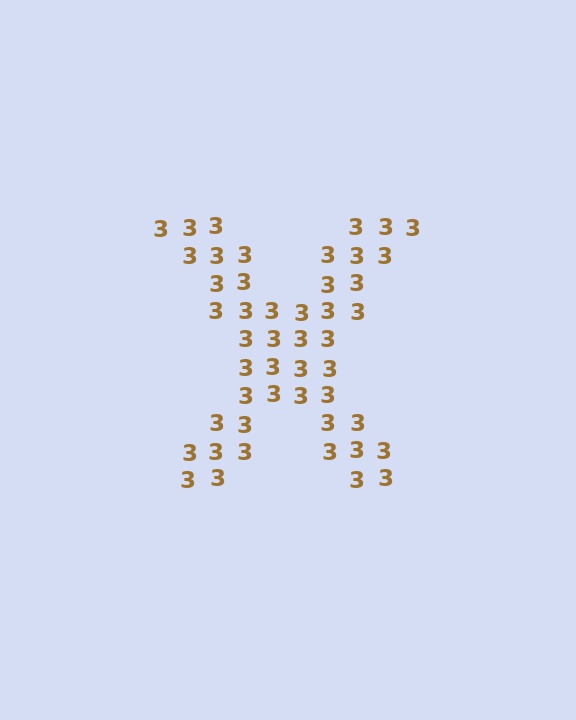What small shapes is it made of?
It is made of small digit 3's.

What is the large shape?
The large shape is the letter X.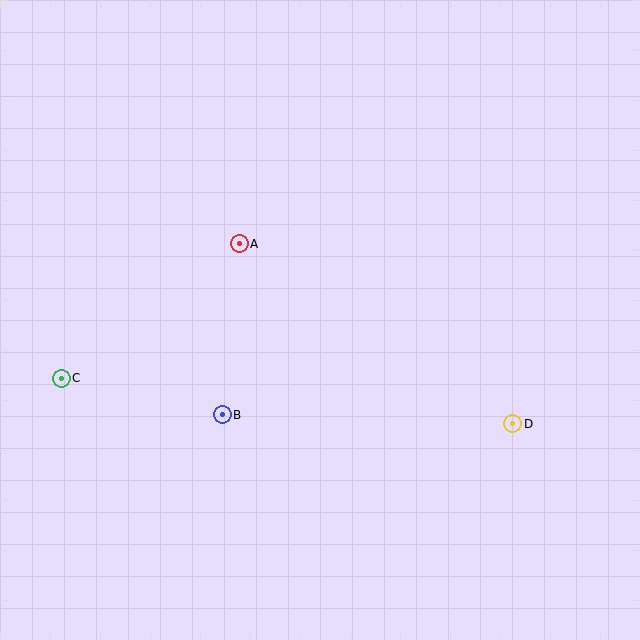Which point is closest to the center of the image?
Point A at (239, 244) is closest to the center.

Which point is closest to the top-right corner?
Point D is closest to the top-right corner.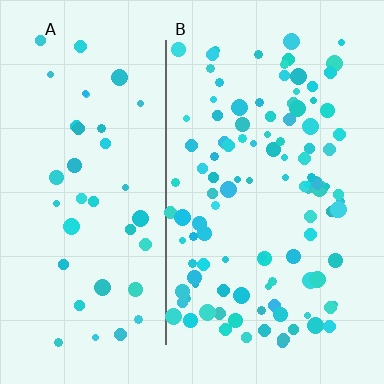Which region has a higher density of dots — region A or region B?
B (the right).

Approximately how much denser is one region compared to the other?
Approximately 2.6× — region B over region A.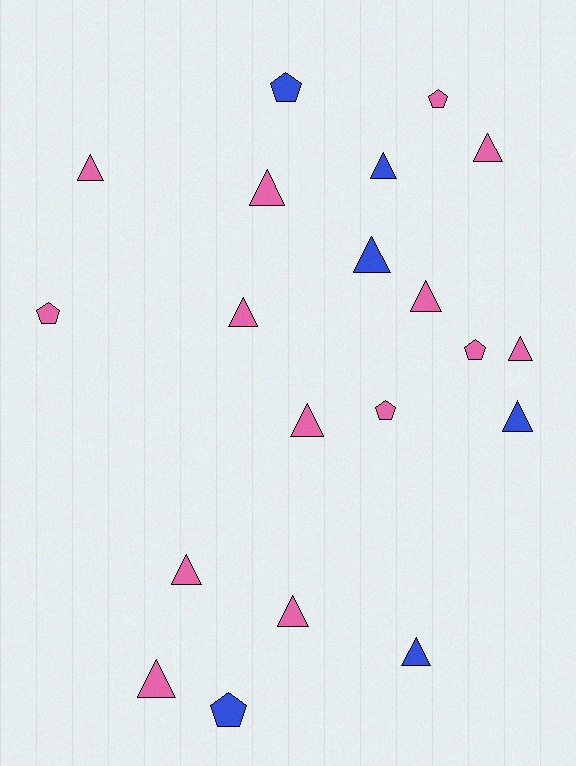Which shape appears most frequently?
Triangle, with 14 objects.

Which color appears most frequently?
Pink, with 14 objects.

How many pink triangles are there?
There are 10 pink triangles.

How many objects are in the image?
There are 20 objects.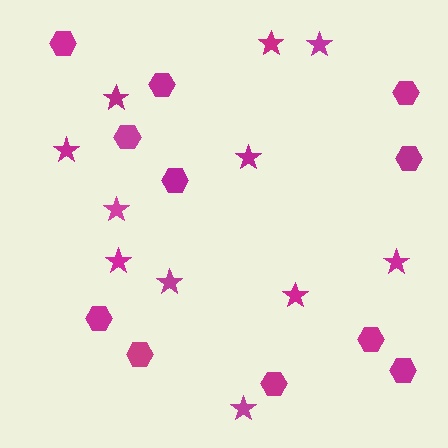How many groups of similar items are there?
There are 2 groups: one group of stars (11) and one group of hexagons (11).